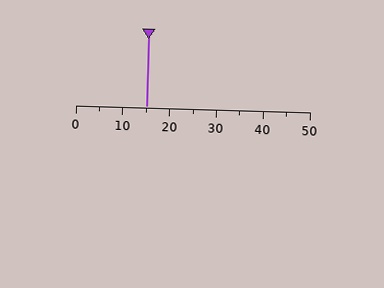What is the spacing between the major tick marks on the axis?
The major ticks are spaced 10 apart.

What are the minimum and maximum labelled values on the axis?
The axis runs from 0 to 50.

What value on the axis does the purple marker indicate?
The marker indicates approximately 15.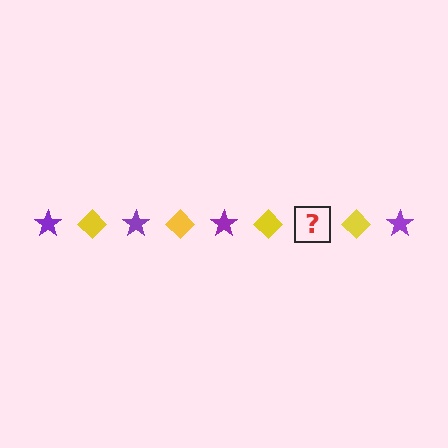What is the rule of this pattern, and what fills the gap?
The rule is that the pattern alternates between purple star and yellow diamond. The gap should be filled with a purple star.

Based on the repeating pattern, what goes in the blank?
The blank should be a purple star.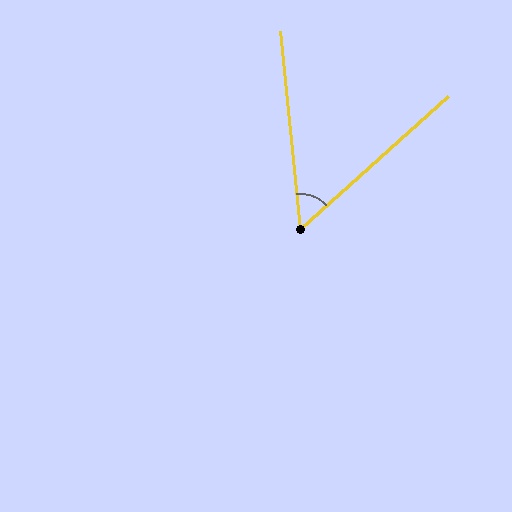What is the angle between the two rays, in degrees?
Approximately 54 degrees.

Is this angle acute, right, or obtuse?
It is acute.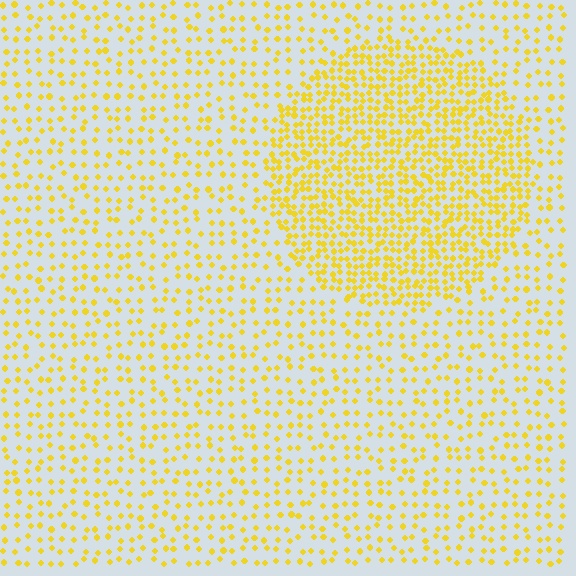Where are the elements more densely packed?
The elements are more densely packed inside the circle boundary.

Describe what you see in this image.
The image contains small yellow elements arranged at two different densities. A circle-shaped region is visible where the elements are more densely packed than the surrounding area.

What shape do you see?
I see a circle.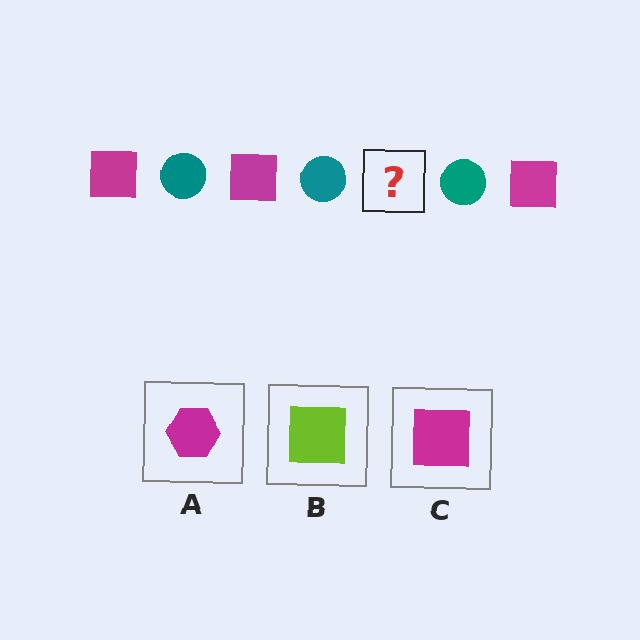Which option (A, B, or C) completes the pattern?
C.